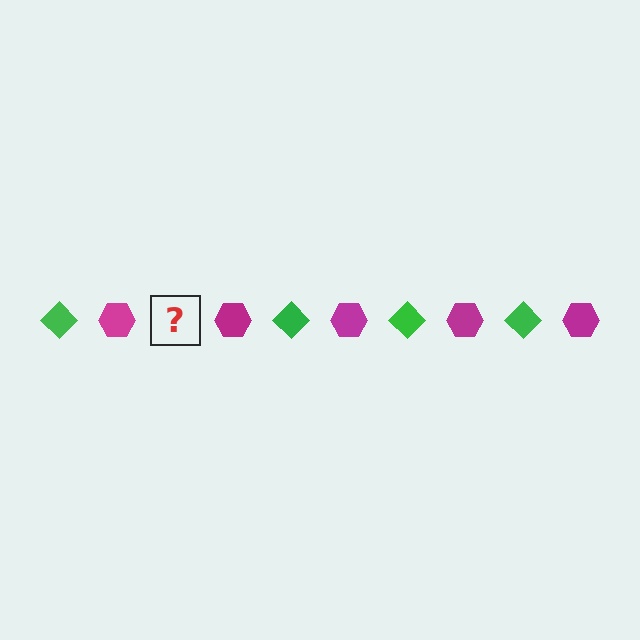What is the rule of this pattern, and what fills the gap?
The rule is that the pattern alternates between green diamond and magenta hexagon. The gap should be filled with a green diamond.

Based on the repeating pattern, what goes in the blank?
The blank should be a green diamond.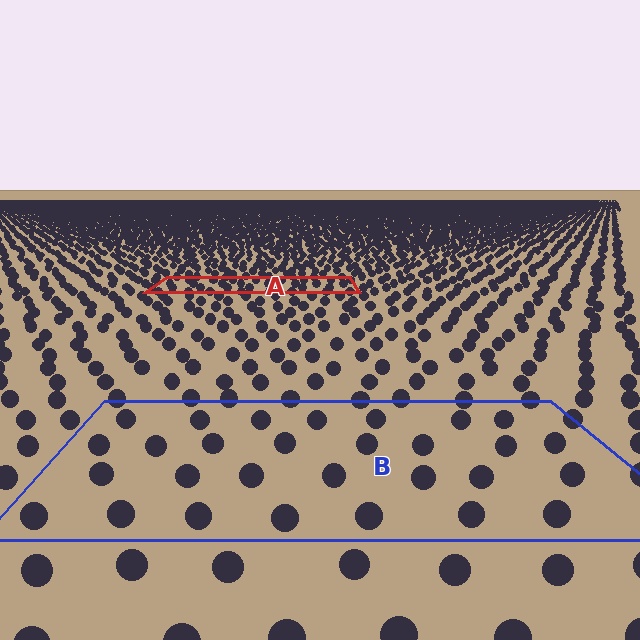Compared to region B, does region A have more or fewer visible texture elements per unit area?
Region A has more texture elements per unit area — they are packed more densely because it is farther away.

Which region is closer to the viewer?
Region B is closer. The texture elements there are larger and more spread out.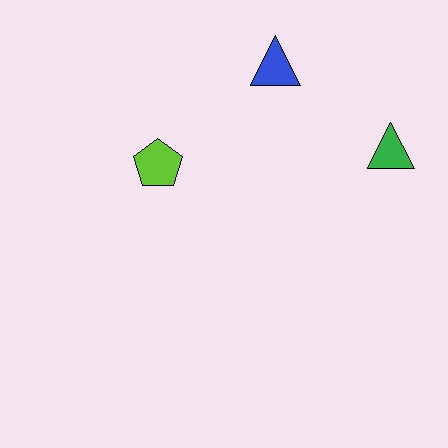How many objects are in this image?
There are 3 objects.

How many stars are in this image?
There are no stars.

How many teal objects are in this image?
There are no teal objects.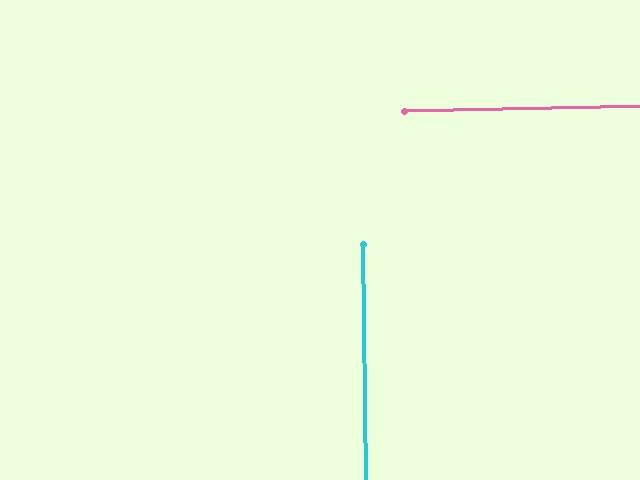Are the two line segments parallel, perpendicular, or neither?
Perpendicular — they meet at approximately 90°.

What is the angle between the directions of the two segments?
Approximately 90 degrees.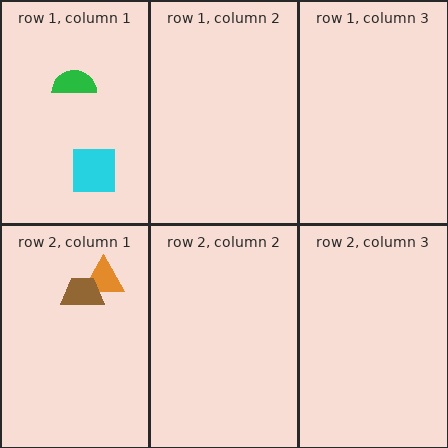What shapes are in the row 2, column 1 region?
The orange triangle, the brown trapezoid.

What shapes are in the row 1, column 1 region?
The green semicircle, the cyan square.